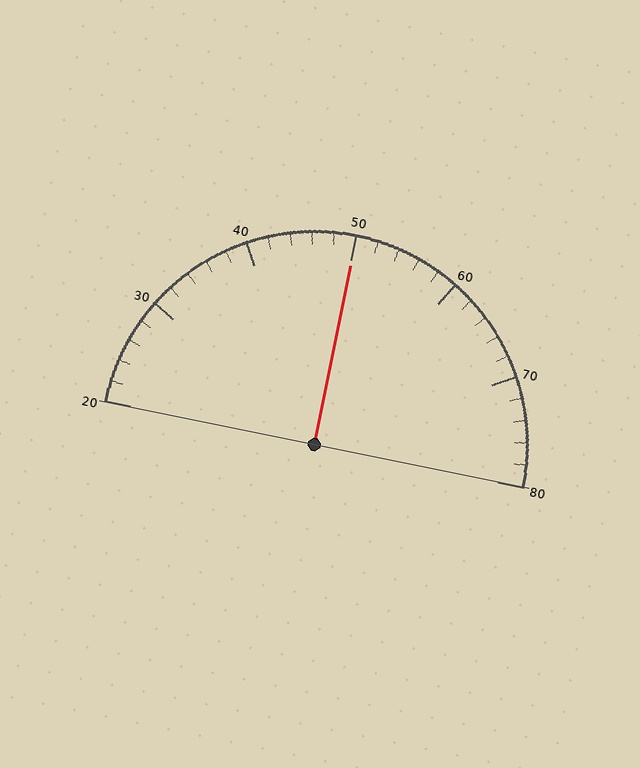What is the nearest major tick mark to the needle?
The nearest major tick mark is 50.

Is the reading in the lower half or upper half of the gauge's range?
The reading is in the upper half of the range (20 to 80).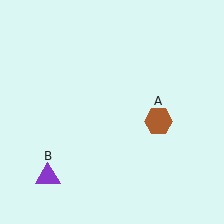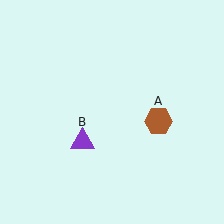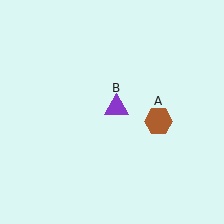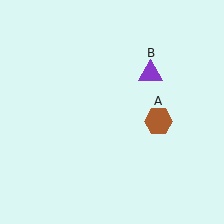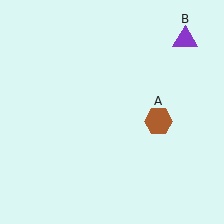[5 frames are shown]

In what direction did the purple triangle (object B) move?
The purple triangle (object B) moved up and to the right.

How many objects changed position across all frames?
1 object changed position: purple triangle (object B).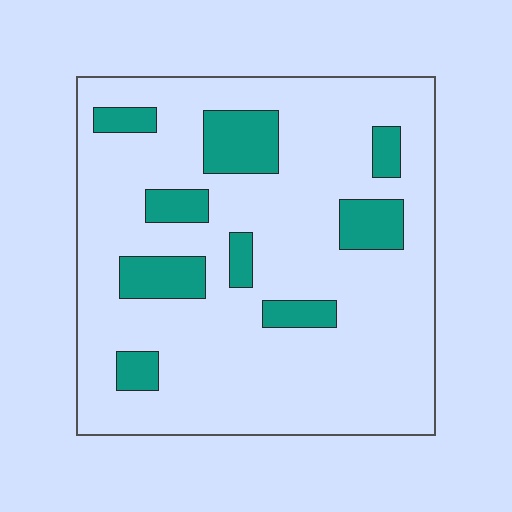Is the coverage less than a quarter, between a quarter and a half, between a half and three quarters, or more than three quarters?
Less than a quarter.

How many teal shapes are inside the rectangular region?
9.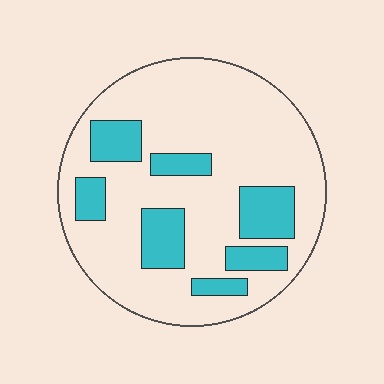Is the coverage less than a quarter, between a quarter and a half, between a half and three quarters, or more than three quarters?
Less than a quarter.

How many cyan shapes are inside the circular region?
7.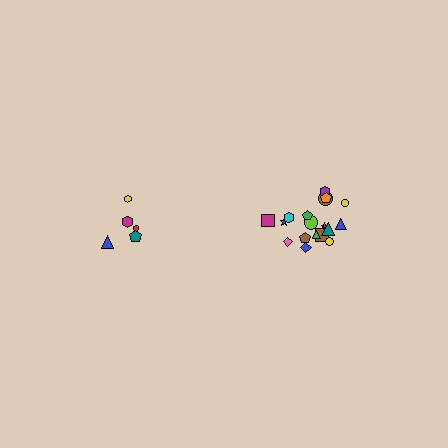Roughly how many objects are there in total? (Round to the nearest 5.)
Roughly 25 objects in total.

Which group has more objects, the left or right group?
The right group.